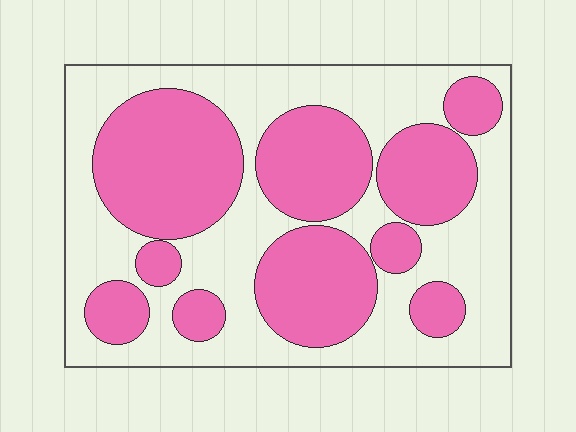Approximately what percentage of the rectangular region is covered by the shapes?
Approximately 45%.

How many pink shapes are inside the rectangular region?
10.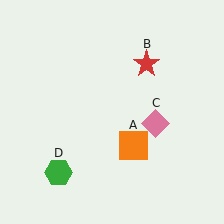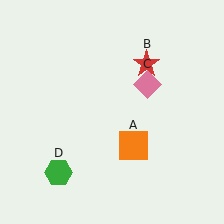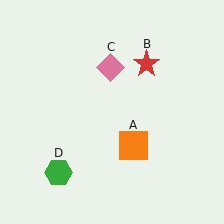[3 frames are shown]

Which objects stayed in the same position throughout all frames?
Orange square (object A) and red star (object B) and green hexagon (object D) remained stationary.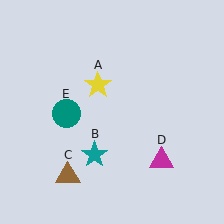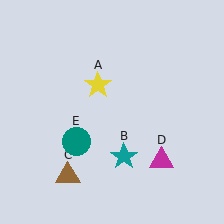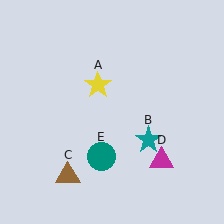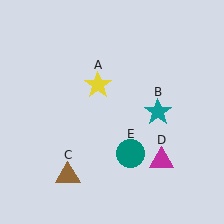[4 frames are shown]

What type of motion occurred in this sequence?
The teal star (object B), teal circle (object E) rotated counterclockwise around the center of the scene.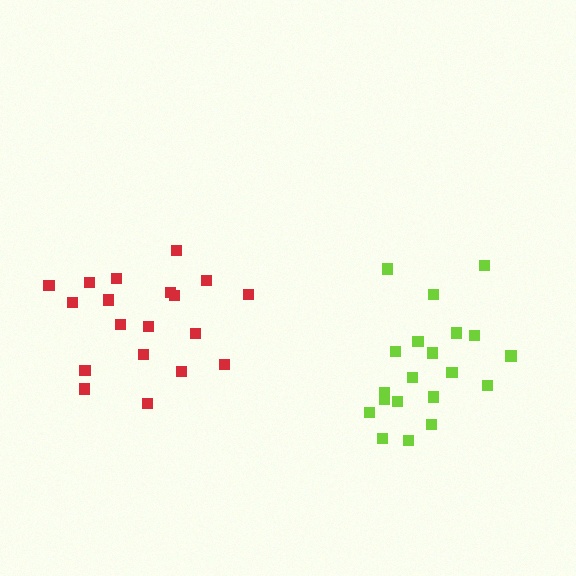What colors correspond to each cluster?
The clusters are colored: red, lime.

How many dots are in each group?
Group 1: 19 dots, Group 2: 20 dots (39 total).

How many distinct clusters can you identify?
There are 2 distinct clusters.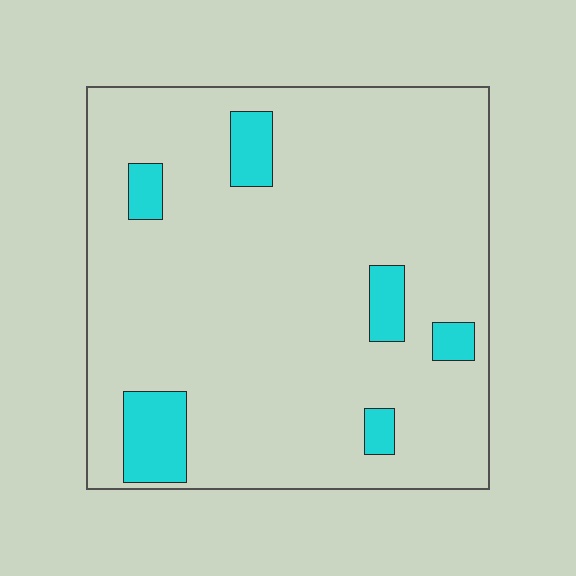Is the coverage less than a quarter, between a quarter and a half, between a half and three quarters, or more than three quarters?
Less than a quarter.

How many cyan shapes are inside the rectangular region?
6.